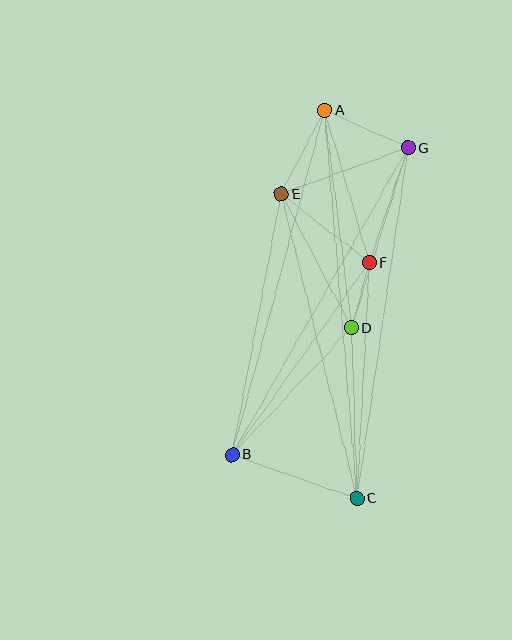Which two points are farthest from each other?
Points A and C are farthest from each other.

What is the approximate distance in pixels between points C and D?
The distance between C and D is approximately 171 pixels.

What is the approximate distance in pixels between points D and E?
The distance between D and E is approximately 151 pixels.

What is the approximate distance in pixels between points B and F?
The distance between B and F is approximately 236 pixels.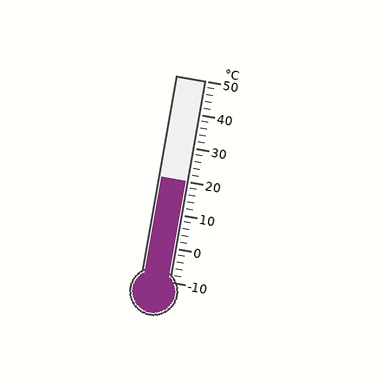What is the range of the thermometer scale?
The thermometer scale ranges from -10°C to 50°C.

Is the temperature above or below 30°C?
The temperature is below 30°C.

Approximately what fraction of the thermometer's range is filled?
The thermometer is filled to approximately 50% of its range.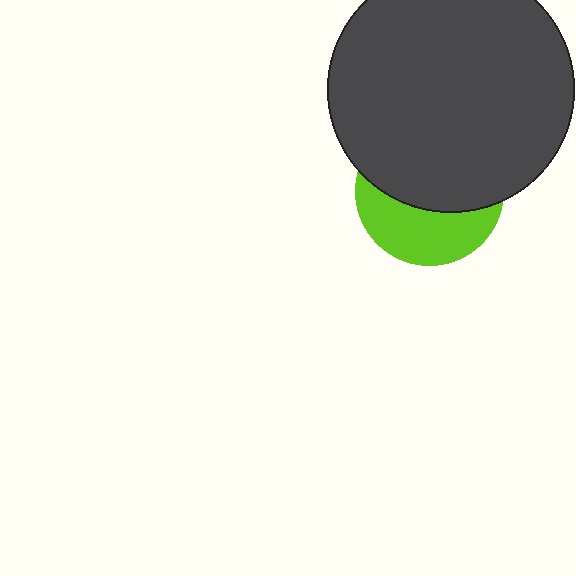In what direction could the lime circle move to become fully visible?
The lime circle could move down. That would shift it out from behind the dark gray circle entirely.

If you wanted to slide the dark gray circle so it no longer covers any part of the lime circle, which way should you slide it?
Slide it up — that is the most direct way to separate the two shapes.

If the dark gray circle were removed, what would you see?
You would see the complete lime circle.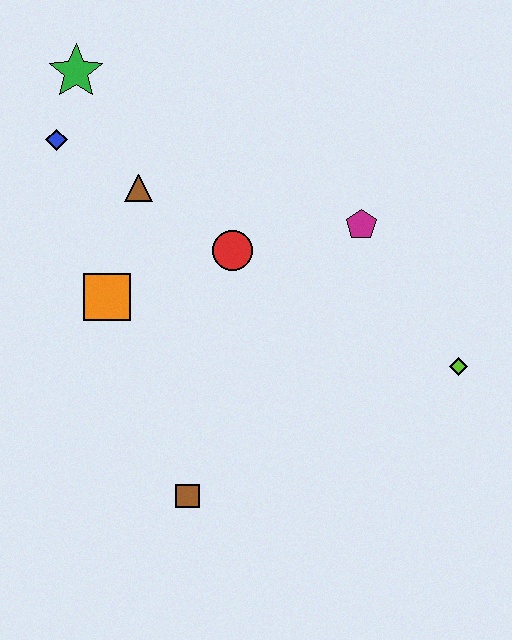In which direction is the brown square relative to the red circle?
The brown square is below the red circle.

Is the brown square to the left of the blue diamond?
No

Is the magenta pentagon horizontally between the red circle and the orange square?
No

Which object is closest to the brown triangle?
The blue diamond is closest to the brown triangle.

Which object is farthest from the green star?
The lime diamond is farthest from the green star.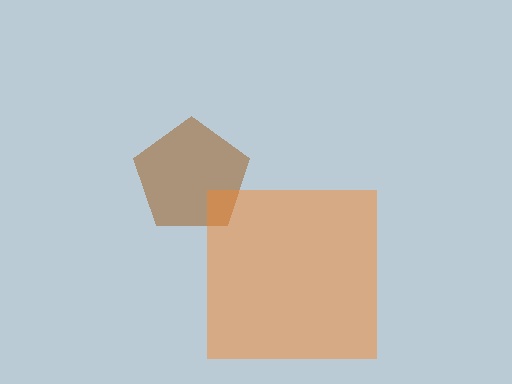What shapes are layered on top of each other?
The layered shapes are: a brown pentagon, an orange square.